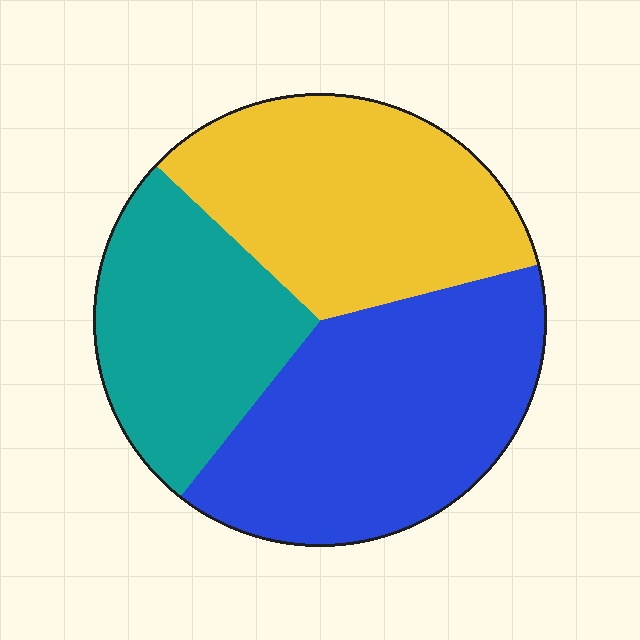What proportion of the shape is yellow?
Yellow covers 34% of the shape.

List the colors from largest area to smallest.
From largest to smallest: blue, yellow, teal.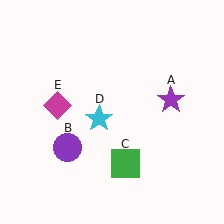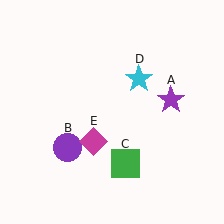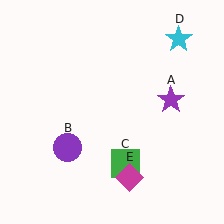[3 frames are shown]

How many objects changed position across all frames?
2 objects changed position: cyan star (object D), magenta diamond (object E).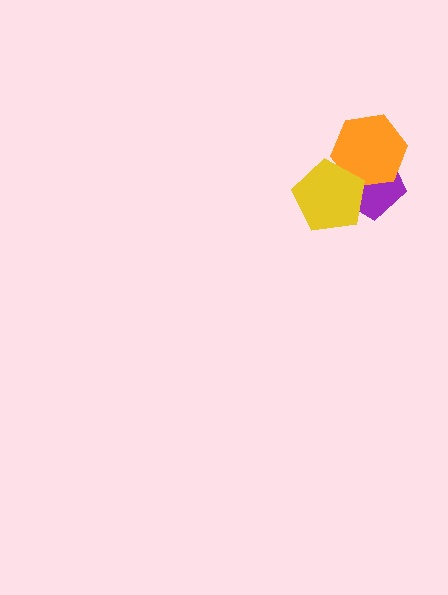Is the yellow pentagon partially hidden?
No, no other shape covers it.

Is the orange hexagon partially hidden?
Yes, it is partially covered by another shape.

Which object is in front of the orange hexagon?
The yellow pentagon is in front of the orange hexagon.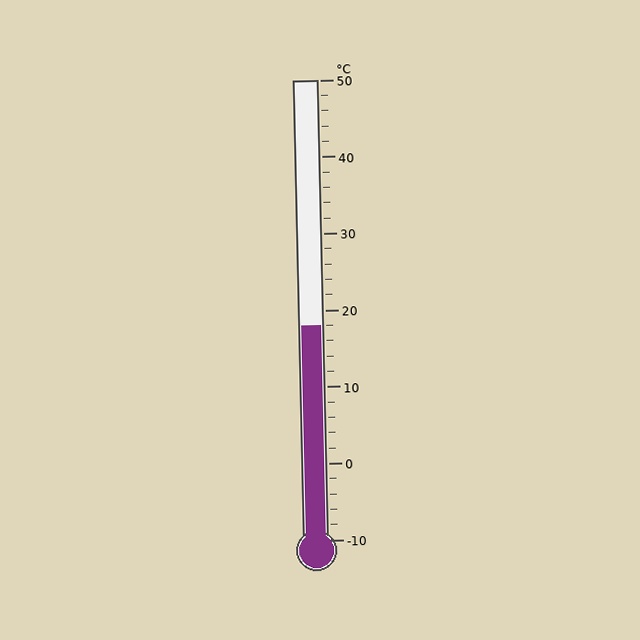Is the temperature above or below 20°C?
The temperature is below 20°C.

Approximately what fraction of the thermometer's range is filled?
The thermometer is filled to approximately 45% of its range.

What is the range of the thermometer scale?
The thermometer scale ranges from -10°C to 50°C.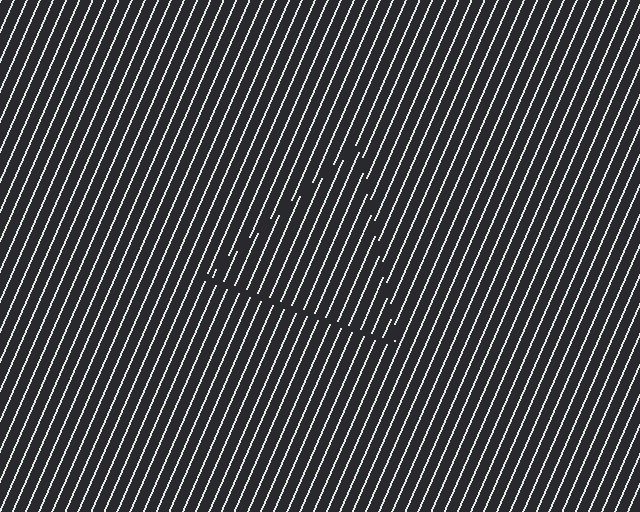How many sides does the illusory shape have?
3 sides — the line-ends trace a triangle.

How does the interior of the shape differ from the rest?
The interior of the shape contains the same grating, shifted by half a period — the contour is defined by the phase discontinuity where line-ends from the inner and outer gratings abut.